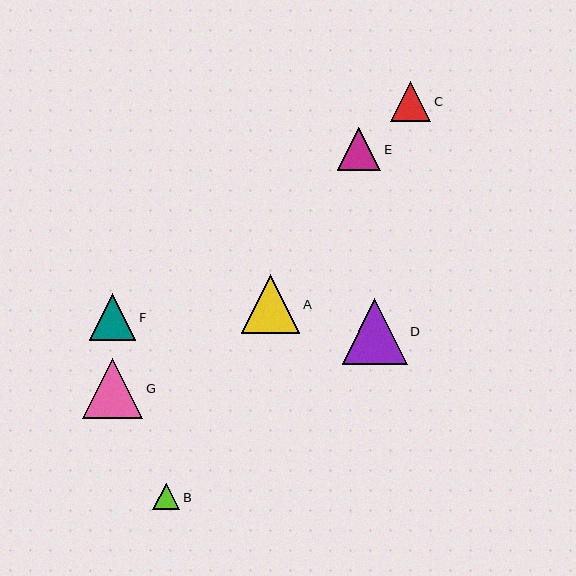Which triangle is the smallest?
Triangle B is the smallest with a size of approximately 27 pixels.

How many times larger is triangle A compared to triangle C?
Triangle A is approximately 1.5 times the size of triangle C.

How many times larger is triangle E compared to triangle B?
Triangle E is approximately 1.6 times the size of triangle B.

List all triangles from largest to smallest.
From largest to smallest: D, G, A, F, E, C, B.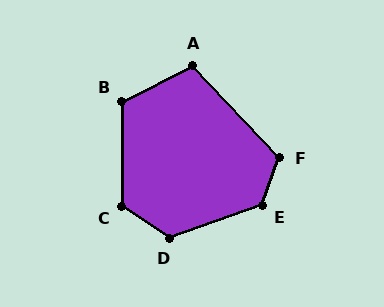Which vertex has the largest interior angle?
E, at approximately 129 degrees.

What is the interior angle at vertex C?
Approximately 124 degrees (obtuse).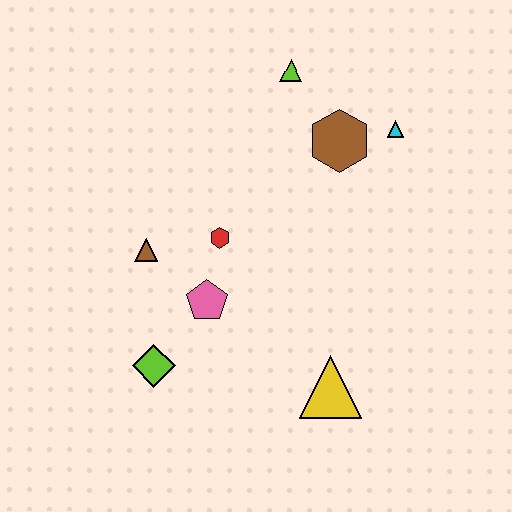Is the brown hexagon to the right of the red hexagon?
Yes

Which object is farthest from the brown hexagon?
The lime diamond is farthest from the brown hexagon.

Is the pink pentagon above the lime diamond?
Yes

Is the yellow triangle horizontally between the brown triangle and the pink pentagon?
No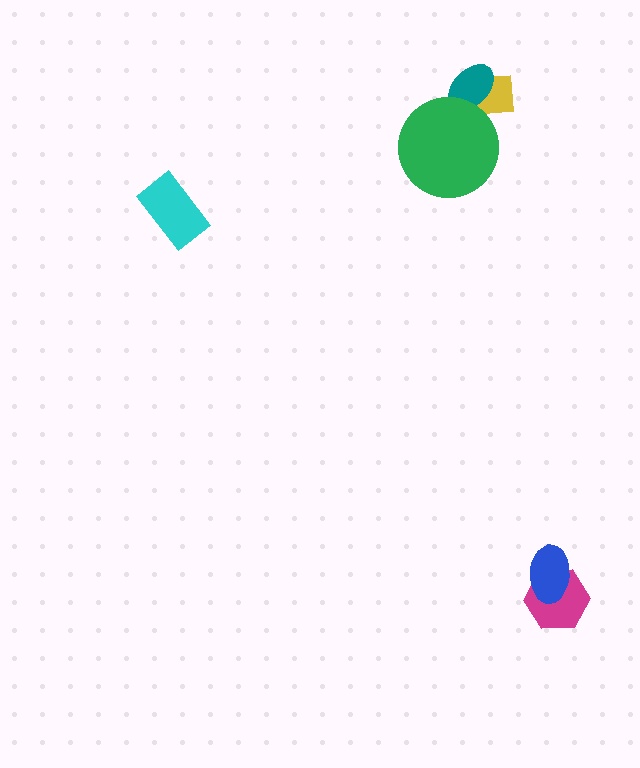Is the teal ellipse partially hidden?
Yes, it is partially covered by another shape.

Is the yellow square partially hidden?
Yes, it is partially covered by another shape.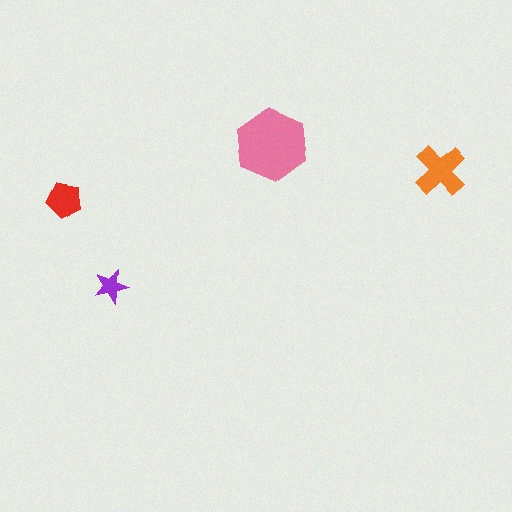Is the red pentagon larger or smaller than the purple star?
Larger.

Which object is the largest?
The pink hexagon.